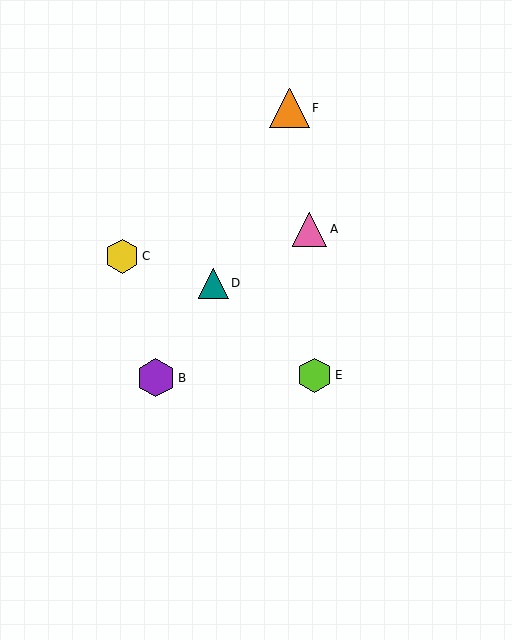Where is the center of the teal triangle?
The center of the teal triangle is at (213, 283).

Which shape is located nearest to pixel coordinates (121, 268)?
The yellow hexagon (labeled C) at (122, 256) is nearest to that location.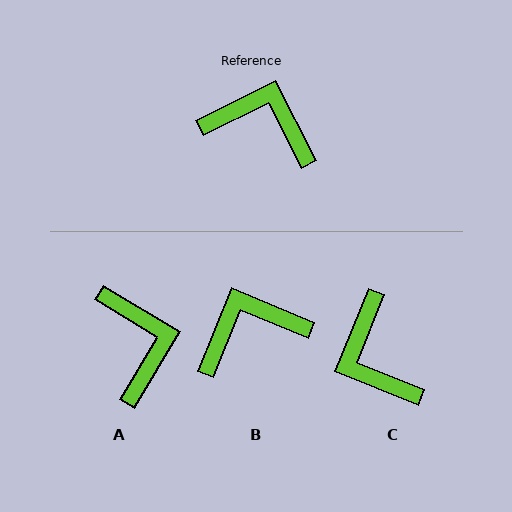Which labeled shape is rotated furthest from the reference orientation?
C, about 131 degrees away.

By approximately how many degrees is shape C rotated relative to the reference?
Approximately 131 degrees counter-clockwise.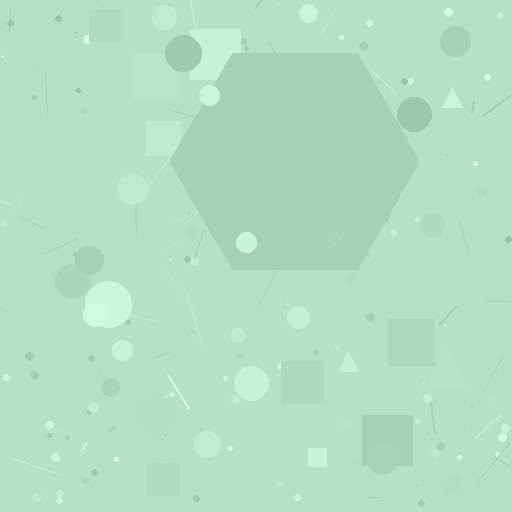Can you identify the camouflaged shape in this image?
The camouflaged shape is a hexagon.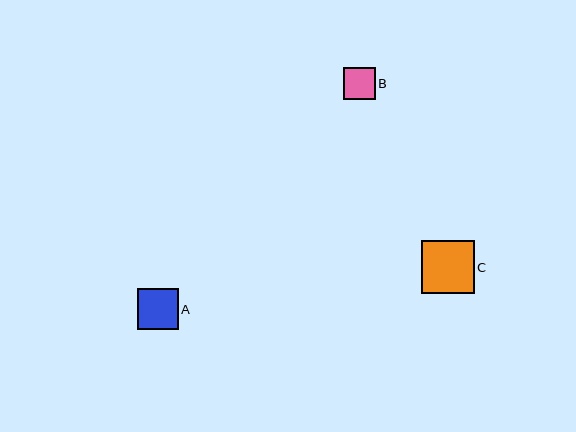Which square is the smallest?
Square B is the smallest with a size of approximately 31 pixels.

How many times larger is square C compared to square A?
Square C is approximately 1.3 times the size of square A.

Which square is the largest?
Square C is the largest with a size of approximately 53 pixels.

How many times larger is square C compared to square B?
Square C is approximately 1.7 times the size of square B.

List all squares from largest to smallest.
From largest to smallest: C, A, B.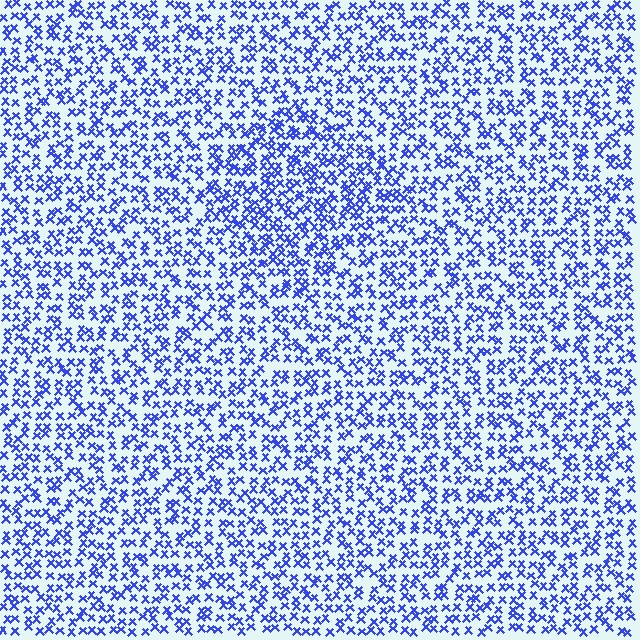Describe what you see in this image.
The image contains small blue elements arranged at two different densities. A diamond-shaped region is visible where the elements are more densely packed than the surrounding area.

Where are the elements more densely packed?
The elements are more densely packed inside the diamond boundary.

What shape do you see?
I see a diamond.